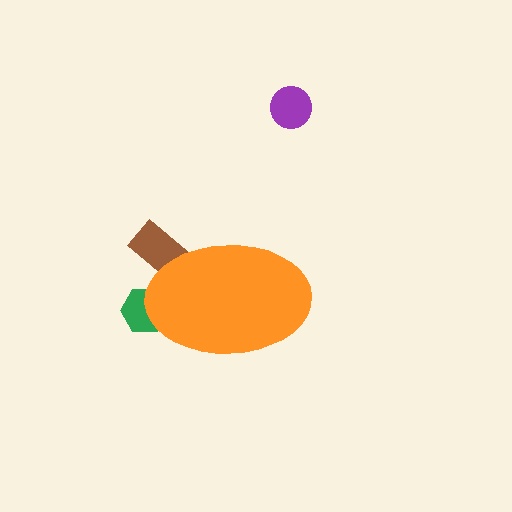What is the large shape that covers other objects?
An orange ellipse.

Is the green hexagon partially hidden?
Yes, the green hexagon is partially hidden behind the orange ellipse.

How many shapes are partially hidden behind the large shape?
2 shapes are partially hidden.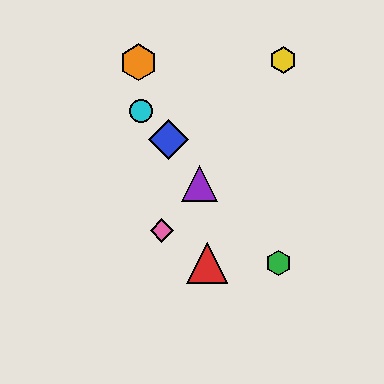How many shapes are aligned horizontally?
2 shapes (the red triangle, the green hexagon) are aligned horizontally.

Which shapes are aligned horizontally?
The red triangle, the green hexagon are aligned horizontally.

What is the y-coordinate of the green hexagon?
The green hexagon is at y≈263.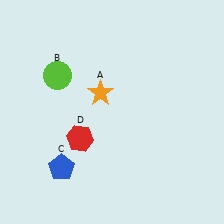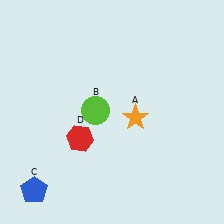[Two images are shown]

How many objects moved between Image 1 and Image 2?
3 objects moved between the two images.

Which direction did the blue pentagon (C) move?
The blue pentagon (C) moved left.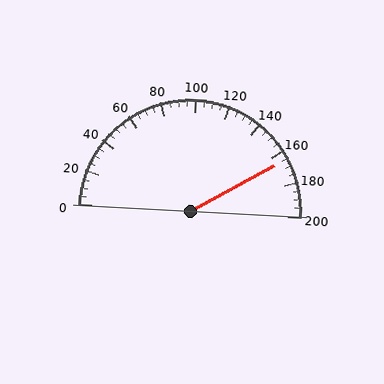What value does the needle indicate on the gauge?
The needle indicates approximately 165.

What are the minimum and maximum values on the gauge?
The gauge ranges from 0 to 200.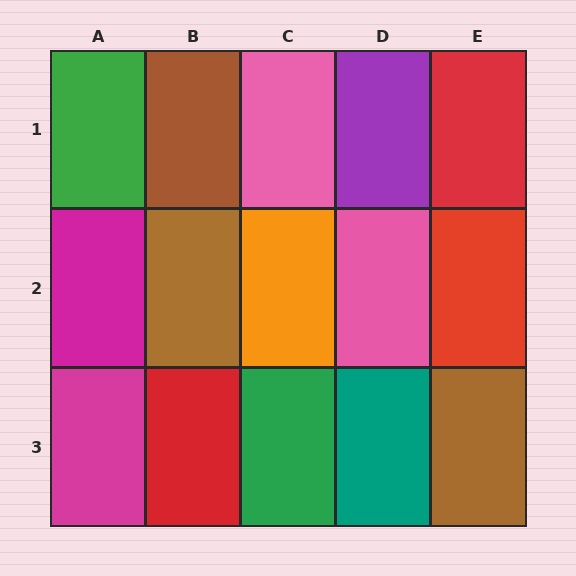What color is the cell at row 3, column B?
Red.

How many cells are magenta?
2 cells are magenta.